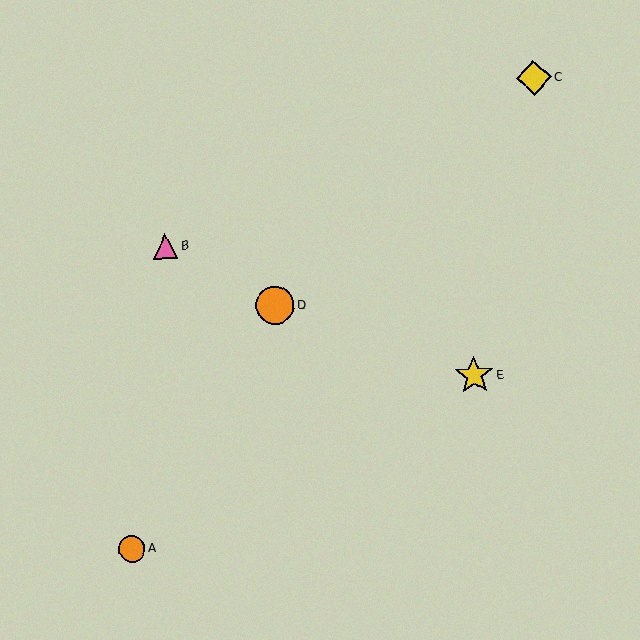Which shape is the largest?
The yellow star (labeled E) is the largest.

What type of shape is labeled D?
Shape D is an orange circle.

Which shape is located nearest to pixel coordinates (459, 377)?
The yellow star (labeled E) at (474, 375) is nearest to that location.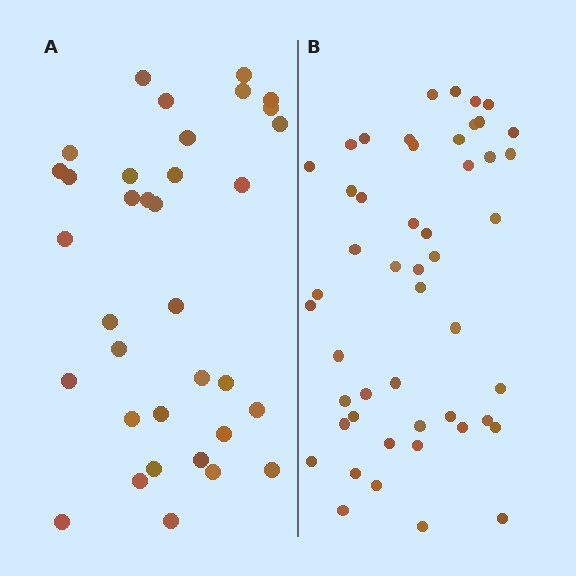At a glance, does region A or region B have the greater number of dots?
Region B (the right region) has more dots.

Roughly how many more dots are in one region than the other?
Region B has approximately 15 more dots than region A.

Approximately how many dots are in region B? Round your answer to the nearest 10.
About 50 dots. (The exact count is 49, which rounds to 50.)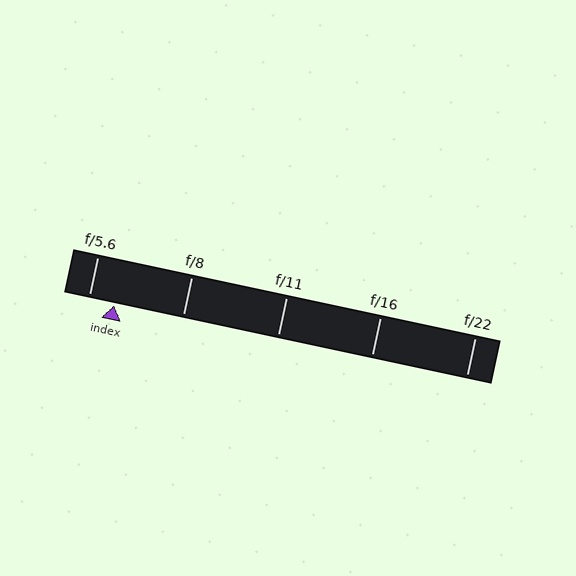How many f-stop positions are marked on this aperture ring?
There are 5 f-stop positions marked.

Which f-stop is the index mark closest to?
The index mark is closest to f/5.6.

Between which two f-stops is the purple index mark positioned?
The index mark is between f/5.6 and f/8.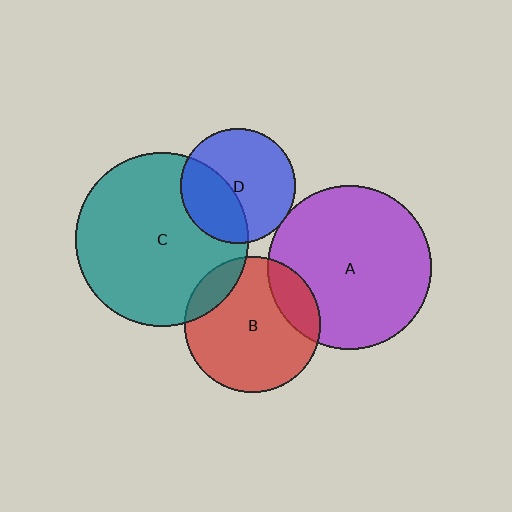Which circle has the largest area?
Circle C (teal).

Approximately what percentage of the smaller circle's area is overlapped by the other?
Approximately 15%.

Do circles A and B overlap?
Yes.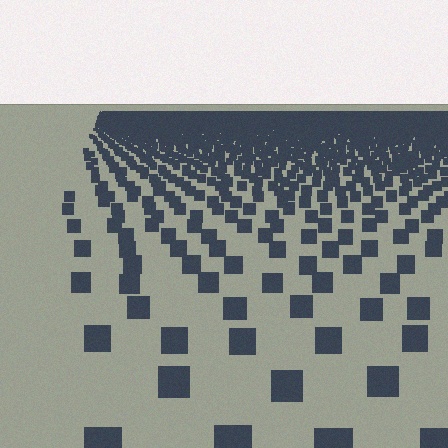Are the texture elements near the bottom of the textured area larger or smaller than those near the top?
Larger. Near the bottom, elements are closer to the viewer and appear at a bigger on-screen size.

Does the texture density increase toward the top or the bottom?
Density increases toward the top.